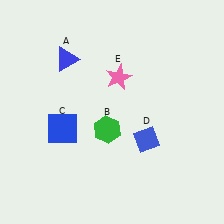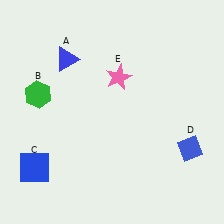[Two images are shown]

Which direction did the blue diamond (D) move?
The blue diamond (D) moved right.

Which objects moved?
The objects that moved are: the green hexagon (B), the blue square (C), the blue diamond (D).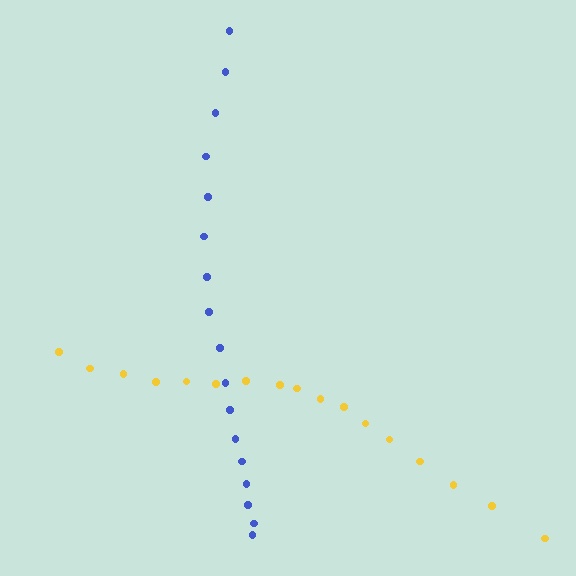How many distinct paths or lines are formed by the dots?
There are 2 distinct paths.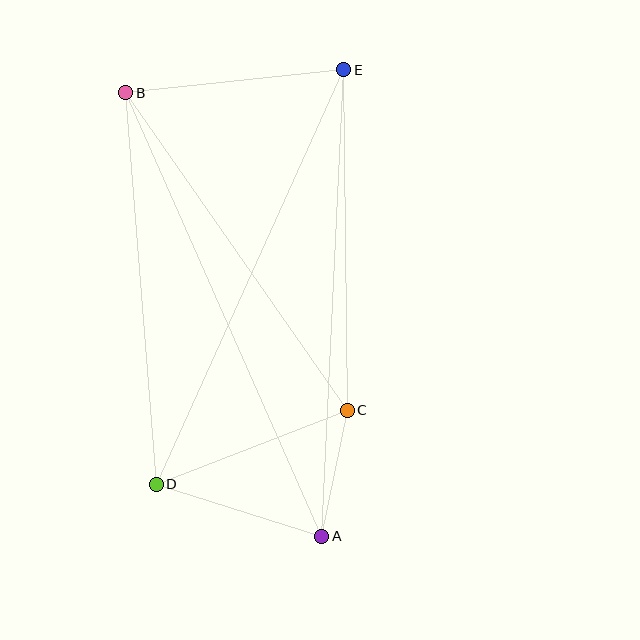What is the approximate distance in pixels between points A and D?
The distance between A and D is approximately 173 pixels.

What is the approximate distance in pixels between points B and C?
The distance between B and C is approximately 387 pixels.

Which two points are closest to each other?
Points A and C are closest to each other.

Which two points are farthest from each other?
Points A and B are farthest from each other.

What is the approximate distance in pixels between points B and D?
The distance between B and D is approximately 392 pixels.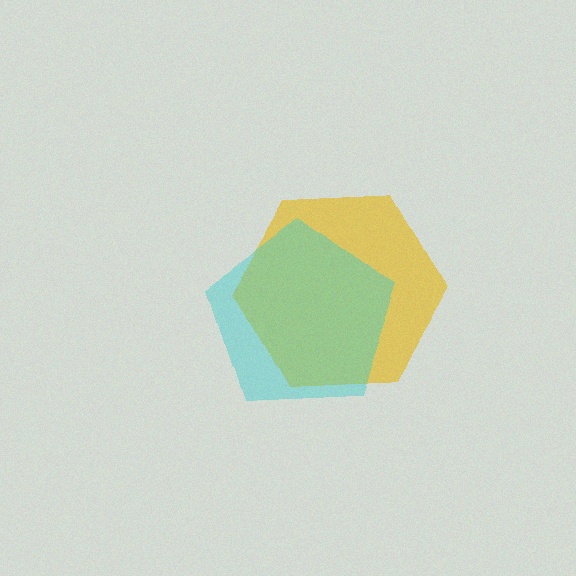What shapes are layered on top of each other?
The layered shapes are: a yellow hexagon, a cyan pentagon.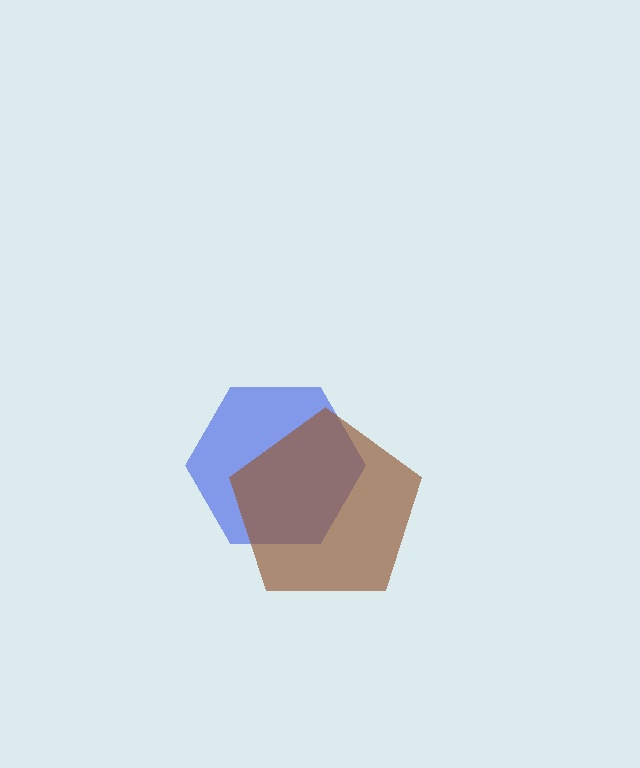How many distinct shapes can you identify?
There are 2 distinct shapes: a blue hexagon, a brown pentagon.